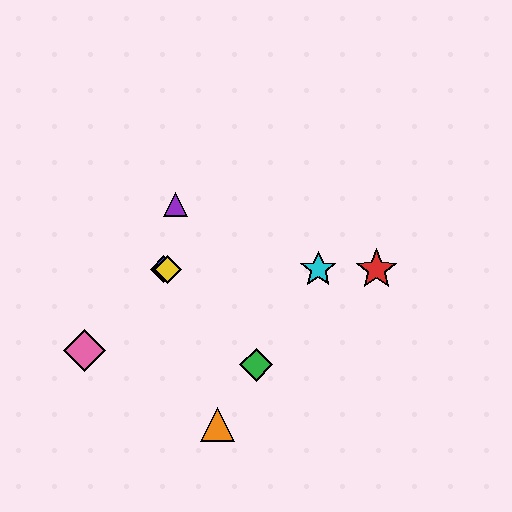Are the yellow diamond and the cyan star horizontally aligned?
Yes, both are at y≈269.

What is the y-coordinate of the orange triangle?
The orange triangle is at y≈425.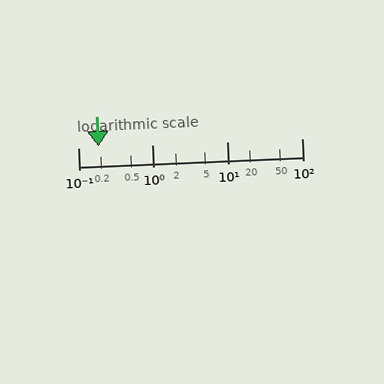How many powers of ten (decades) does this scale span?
The scale spans 3 decades, from 0.1 to 100.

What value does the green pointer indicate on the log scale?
The pointer indicates approximately 0.19.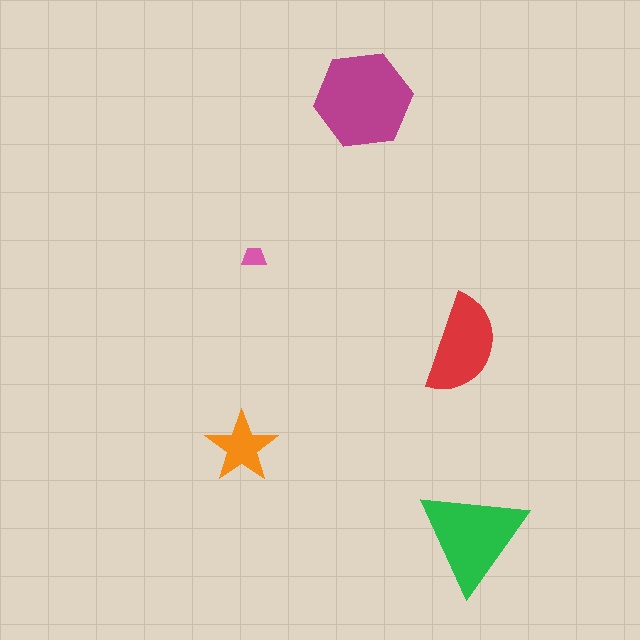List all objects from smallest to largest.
The pink trapezoid, the orange star, the red semicircle, the green triangle, the magenta hexagon.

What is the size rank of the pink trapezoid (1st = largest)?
5th.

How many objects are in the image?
There are 5 objects in the image.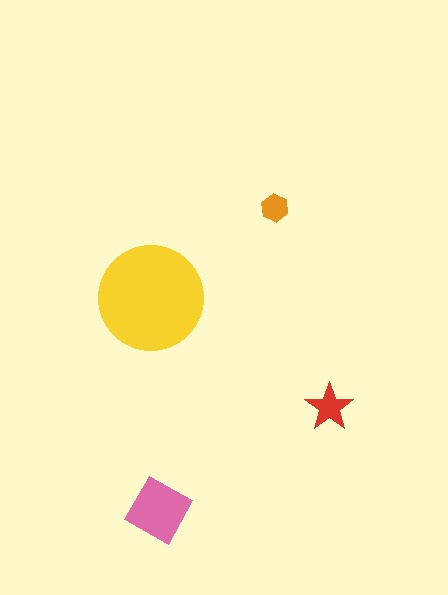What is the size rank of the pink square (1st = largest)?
2nd.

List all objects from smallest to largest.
The orange hexagon, the red star, the pink square, the yellow circle.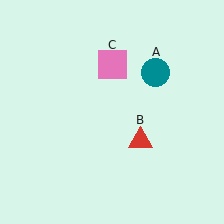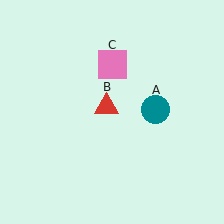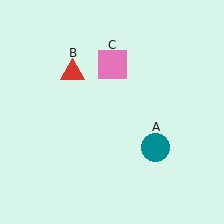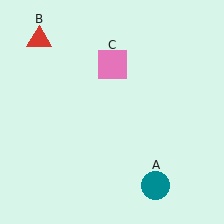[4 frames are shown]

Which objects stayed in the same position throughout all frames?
Pink square (object C) remained stationary.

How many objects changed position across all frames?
2 objects changed position: teal circle (object A), red triangle (object B).